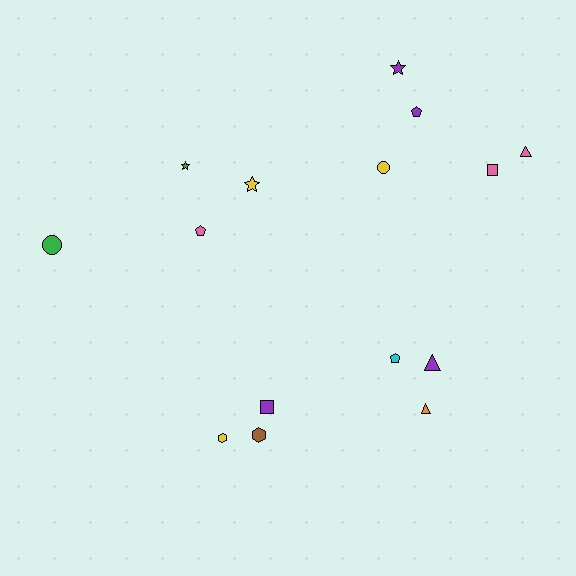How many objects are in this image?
There are 15 objects.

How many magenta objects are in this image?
There are no magenta objects.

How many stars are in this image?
There are 3 stars.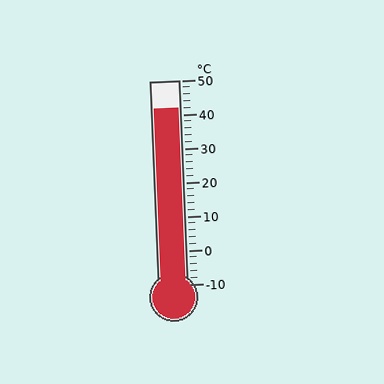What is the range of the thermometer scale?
The thermometer scale ranges from -10°C to 50°C.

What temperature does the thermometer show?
The thermometer shows approximately 42°C.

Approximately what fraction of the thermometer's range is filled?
The thermometer is filled to approximately 85% of its range.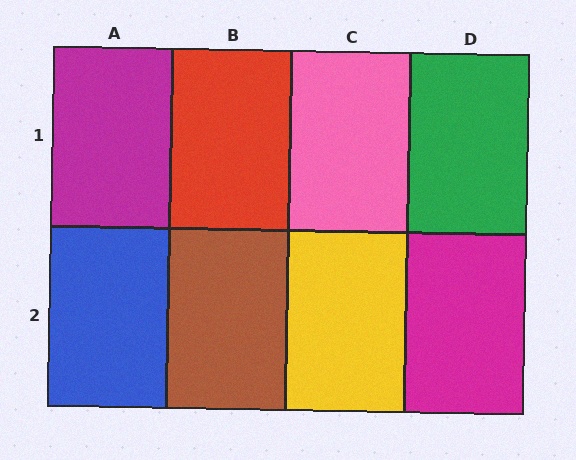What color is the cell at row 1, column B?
Red.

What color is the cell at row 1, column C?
Pink.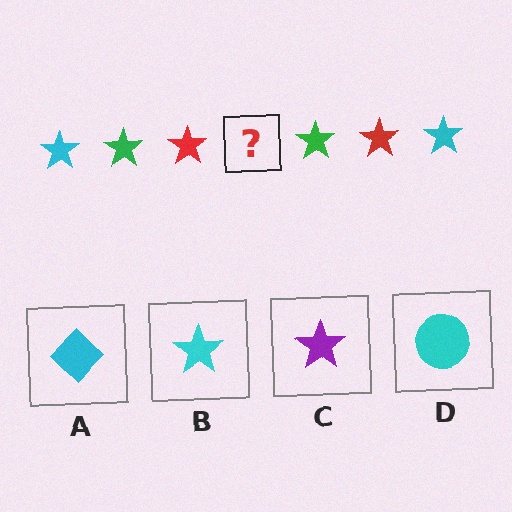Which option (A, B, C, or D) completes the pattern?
B.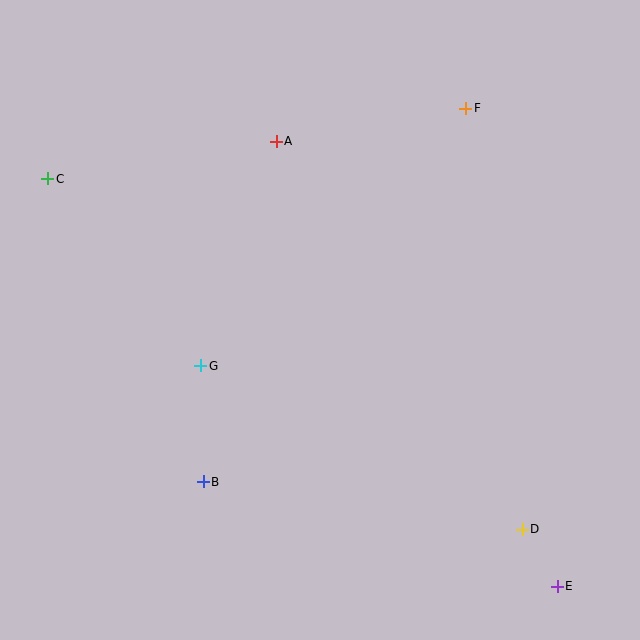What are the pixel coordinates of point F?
Point F is at (466, 108).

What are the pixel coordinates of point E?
Point E is at (557, 586).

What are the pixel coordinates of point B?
Point B is at (203, 482).